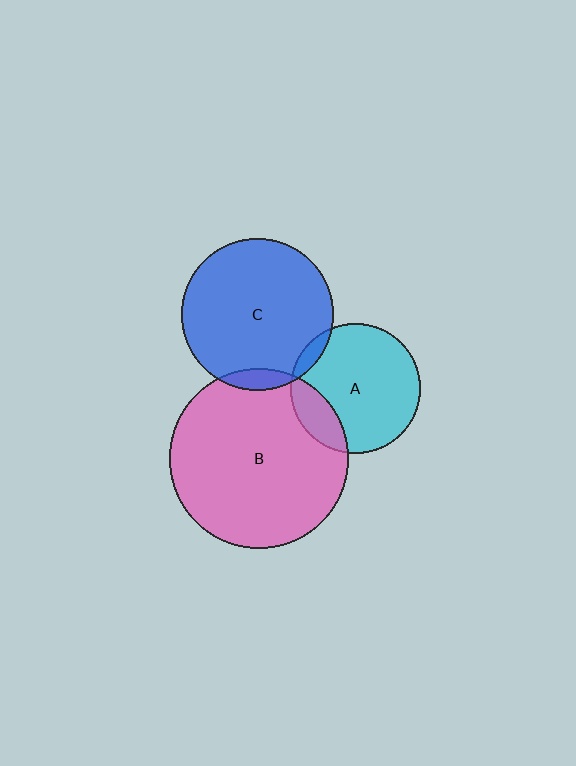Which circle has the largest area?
Circle B (pink).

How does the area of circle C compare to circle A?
Approximately 1.4 times.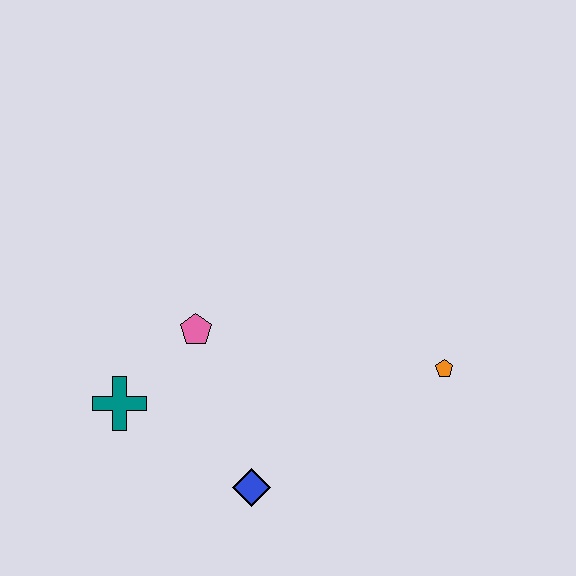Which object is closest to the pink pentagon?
The teal cross is closest to the pink pentagon.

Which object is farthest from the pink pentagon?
The orange pentagon is farthest from the pink pentagon.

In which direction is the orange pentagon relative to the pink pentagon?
The orange pentagon is to the right of the pink pentagon.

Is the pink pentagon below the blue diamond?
No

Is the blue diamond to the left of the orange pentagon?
Yes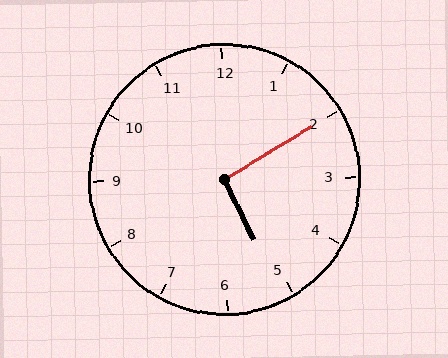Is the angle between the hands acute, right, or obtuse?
It is right.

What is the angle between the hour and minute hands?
Approximately 95 degrees.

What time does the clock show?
5:10.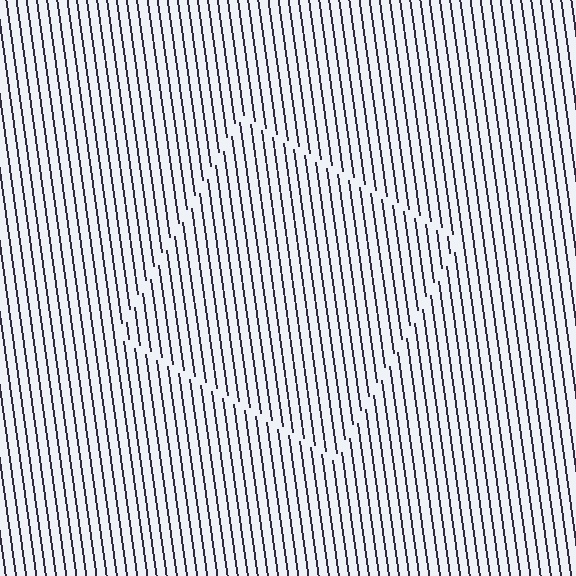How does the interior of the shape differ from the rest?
The interior of the shape contains the same grating, shifted by half a period — the contour is defined by the phase discontinuity where line-ends from the inner and outer gratings abut.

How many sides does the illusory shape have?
4 sides — the line-ends trace a square.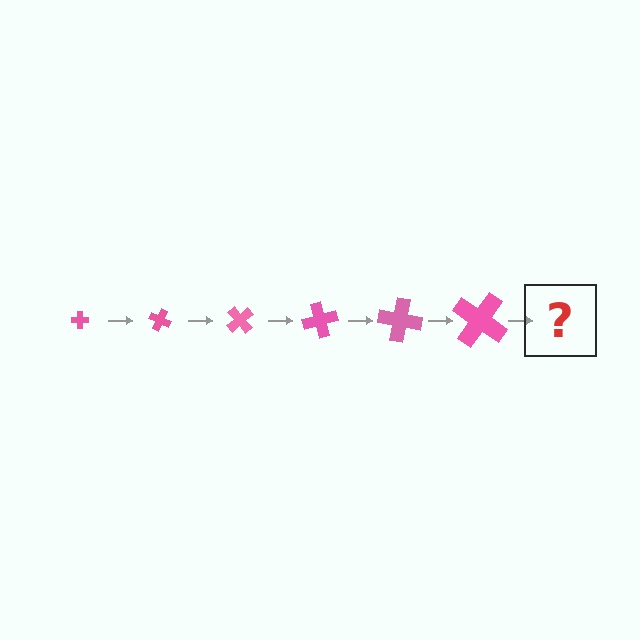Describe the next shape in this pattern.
It should be a cross, larger than the previous one and rotated 150 degrees from the start.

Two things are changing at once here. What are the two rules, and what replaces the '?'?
The two rules are that the cross grows larger each step and it rotates 25 degrees each step. The '?' should be a cross, larger than the previous one and rotated 150 degrees from the start.